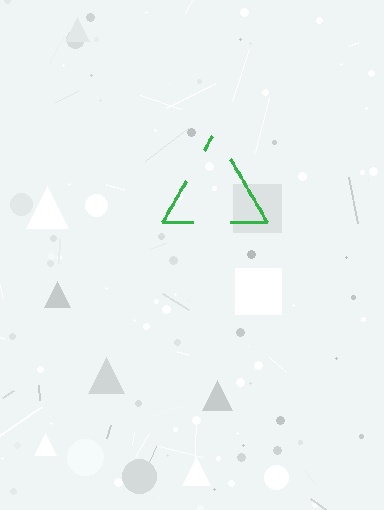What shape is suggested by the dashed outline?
The dashed outline suggests a triangle.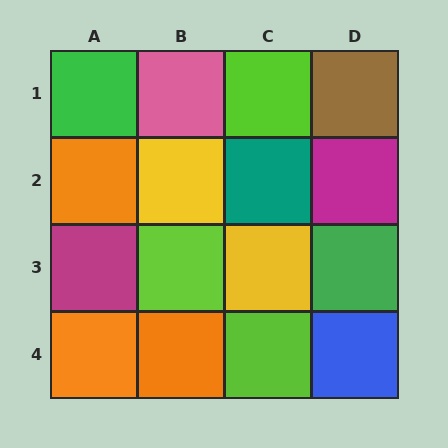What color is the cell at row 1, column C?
Lime.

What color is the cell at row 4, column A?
Orange.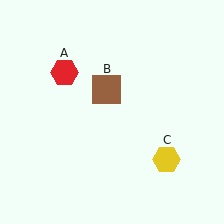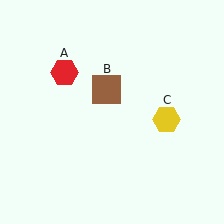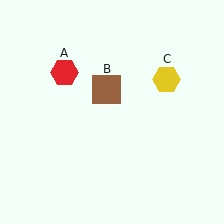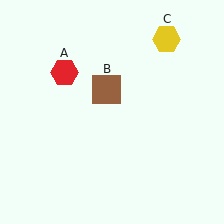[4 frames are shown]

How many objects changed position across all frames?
1 object changed position: yellow hexagon (object C).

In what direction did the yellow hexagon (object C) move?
The yellow hexagon (object C) moved up.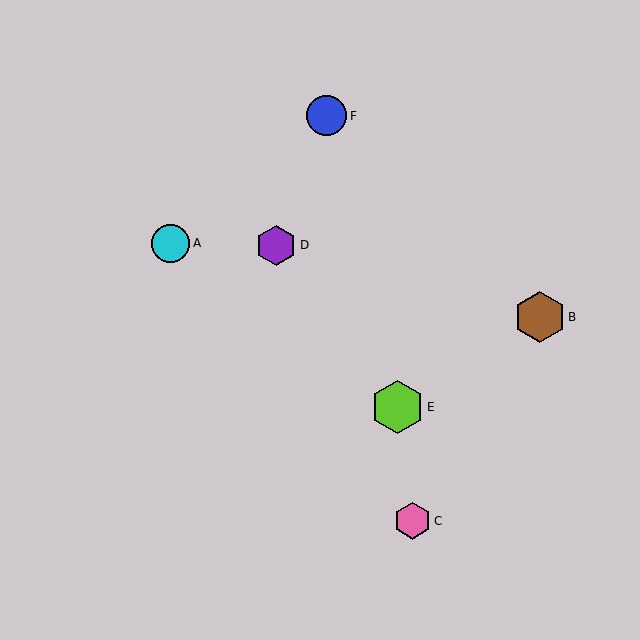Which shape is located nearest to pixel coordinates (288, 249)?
The purple hexagon (labeled D) at (276, 245) is nearest to that location.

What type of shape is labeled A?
Shape A is a cyan circle.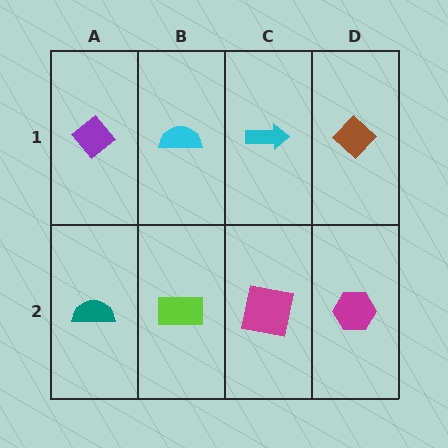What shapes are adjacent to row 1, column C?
A magenta square (row 2, column C), a cyan semicircle (row 1, column B), a brown diamond (row 1, column D).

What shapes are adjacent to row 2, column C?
A cyan arrow (row 1, column C), a lime rectangle (row 2, column B), a magenta hexagon (row 2, column D).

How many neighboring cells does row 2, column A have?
2.